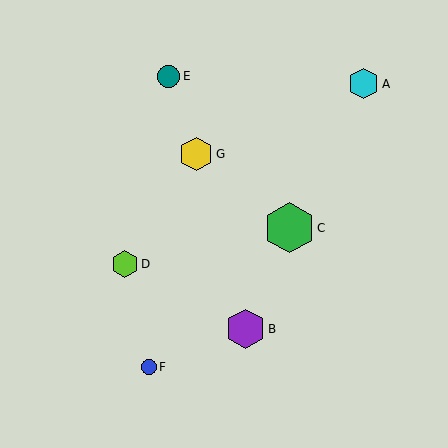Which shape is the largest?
The green hexagon (labeled C) is the largest.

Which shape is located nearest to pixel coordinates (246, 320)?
The purple hexagon (labeled B) at (245, 329) is nearest to that location.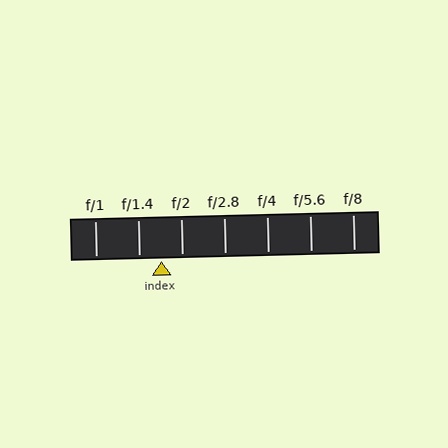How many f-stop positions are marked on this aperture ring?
There are 7 f-stop positions marked.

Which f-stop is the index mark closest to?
The index mark is closest to f/2.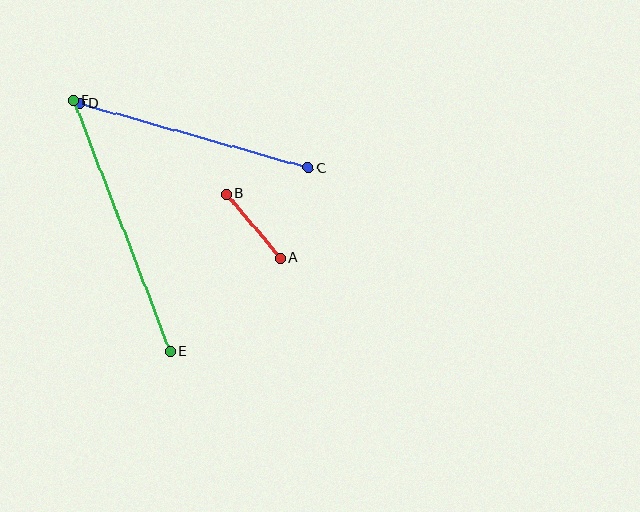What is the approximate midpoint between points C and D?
The midpoint is at approximately (194, 136) pixels.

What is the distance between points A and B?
The distance is approximately 84 pixels.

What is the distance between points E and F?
The distance is approximately 269 pixels.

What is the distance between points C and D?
The distance is approximately 237 pixels.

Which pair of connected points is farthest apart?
Points E and F are farthest apart.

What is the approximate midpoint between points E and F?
The midpoint is at approximately (122, 226) pixels.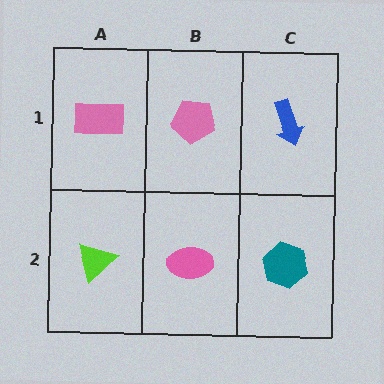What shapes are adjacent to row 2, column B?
A pink pentagon (row 1, column B), a lime triangle (row 2, column A), a teal hexagon (row 2, column C).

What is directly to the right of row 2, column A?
A pink ellipse.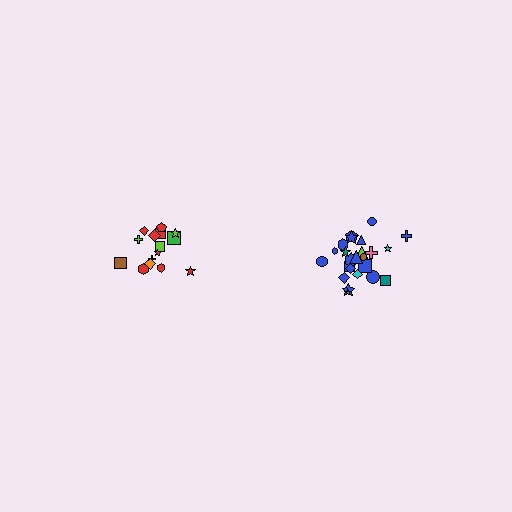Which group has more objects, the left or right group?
The right group.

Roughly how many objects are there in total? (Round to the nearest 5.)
Roughly 40 objects in total.